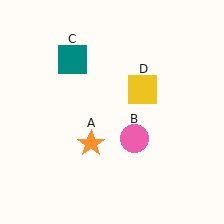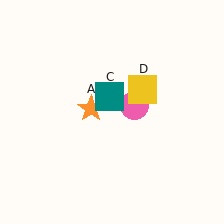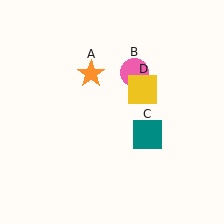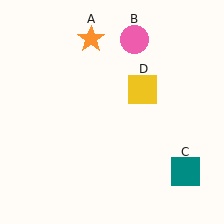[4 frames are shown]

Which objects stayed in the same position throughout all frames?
Yellow square (object D) remained stationary.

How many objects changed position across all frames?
3 objects changed position: orange star (object A), pink circle (object B), teal square (object C).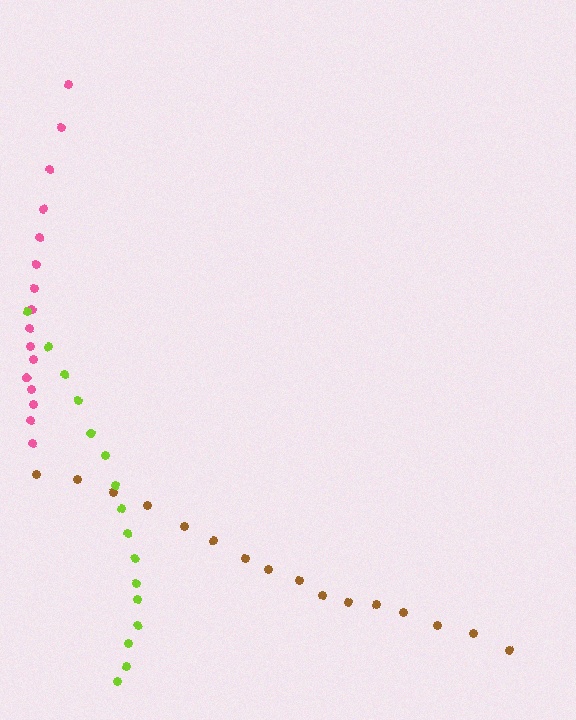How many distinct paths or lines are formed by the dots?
There are 3 distinct paths.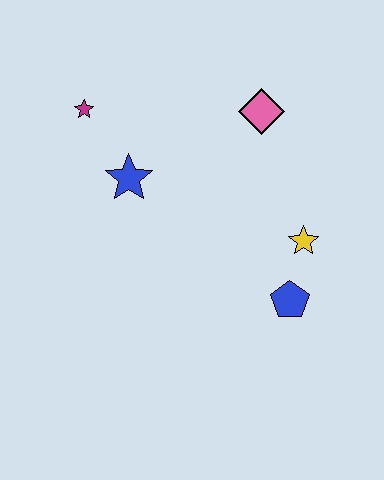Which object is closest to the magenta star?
The blue star is closest to the magenta star.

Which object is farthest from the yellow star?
The magenta star is farthest from the yellow star.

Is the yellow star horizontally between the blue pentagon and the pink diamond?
No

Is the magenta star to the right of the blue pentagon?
No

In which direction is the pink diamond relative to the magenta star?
The pink diamond is to the right of the magenta star.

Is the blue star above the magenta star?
No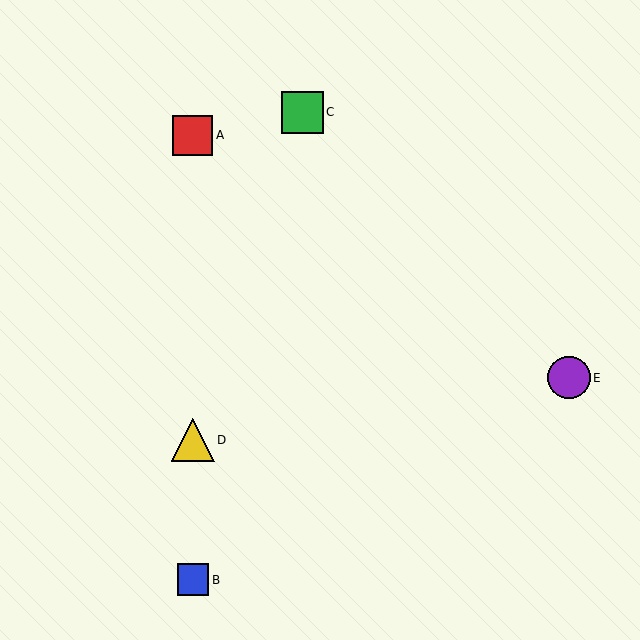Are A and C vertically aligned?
No, A is at x≈193 and C is at x≈302.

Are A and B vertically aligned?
Yes, both are at x≈193.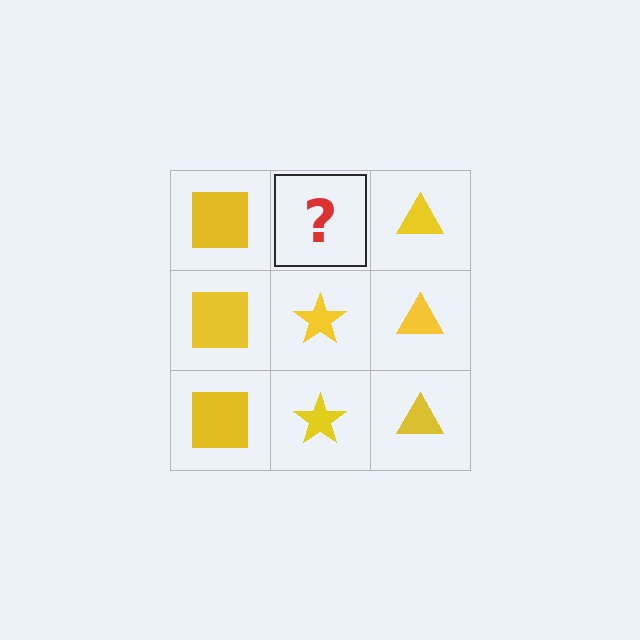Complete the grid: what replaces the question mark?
The question mark should be replaced with a yellow star.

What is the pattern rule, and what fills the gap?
The rule is that each column has a consistent shape. The gap should be filled with a yellow star.